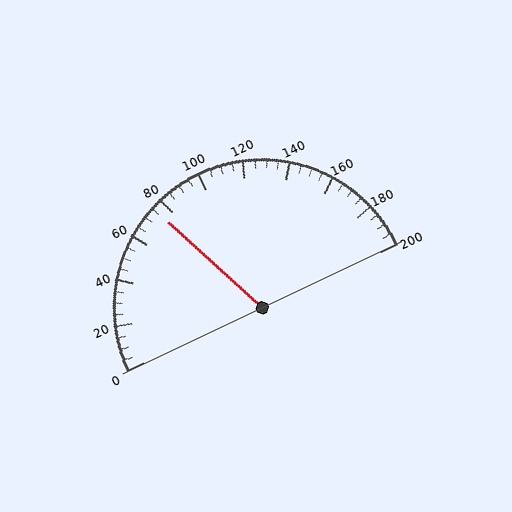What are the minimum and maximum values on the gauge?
The gauge ranges from 0 to 200.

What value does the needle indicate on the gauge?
The needle indicates approximately 75.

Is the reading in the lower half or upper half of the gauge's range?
The reading is in the lower half of the range (0 to 200).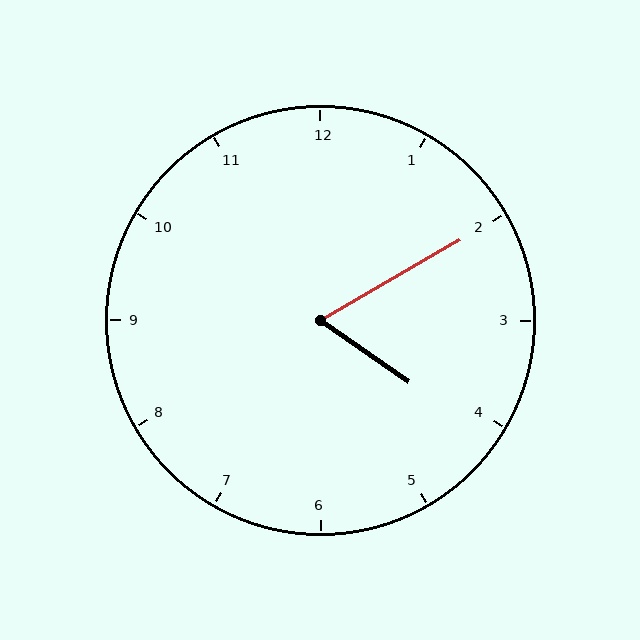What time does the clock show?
4:10.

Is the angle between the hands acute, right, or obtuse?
It is acute.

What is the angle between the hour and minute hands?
Approximately 65 degrees.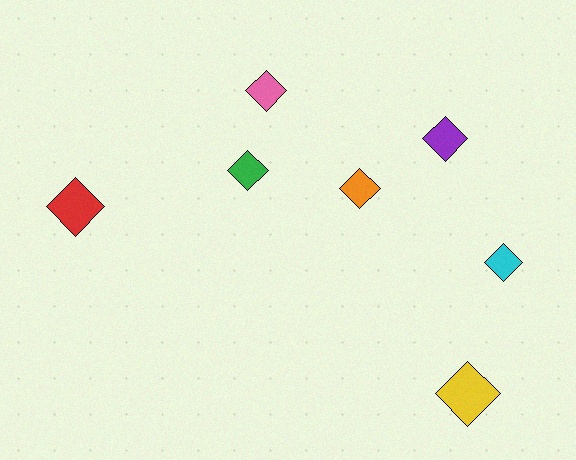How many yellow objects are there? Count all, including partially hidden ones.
There is 1 yellow object.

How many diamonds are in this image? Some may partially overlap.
There are 7 diamonds.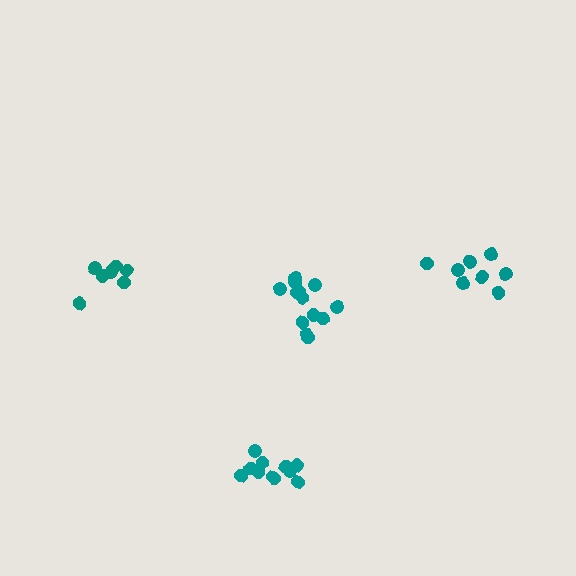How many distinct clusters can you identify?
There are 4 distinct clusters.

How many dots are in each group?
Group 1: 8 dots, Group 2: 13 dots, Group 3: 7 dots, Group 4: 11 dots (39 total).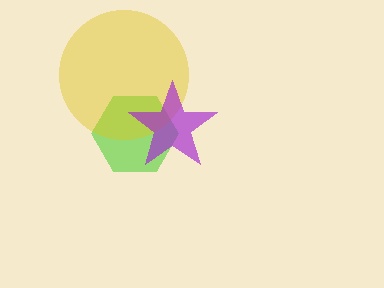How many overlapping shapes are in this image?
There are 3 overlapping shapes in the image.